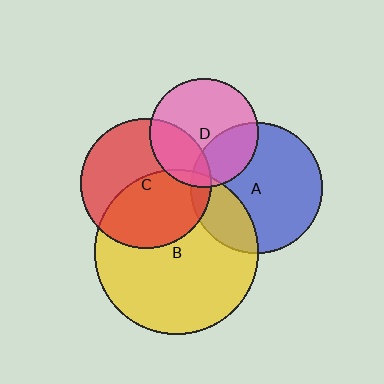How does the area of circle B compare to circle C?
Approximately 1.6 times.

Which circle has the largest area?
Circle B (yellow).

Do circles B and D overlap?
Yes.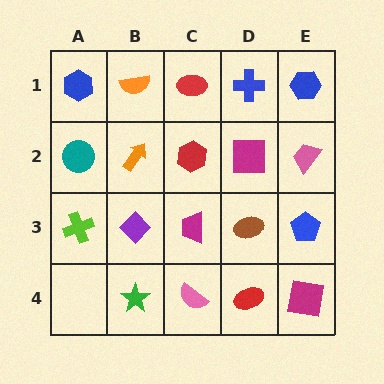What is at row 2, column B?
An orange arrow.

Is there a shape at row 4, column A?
No, that cell is empty.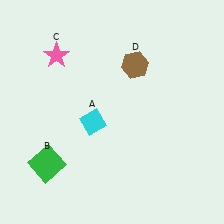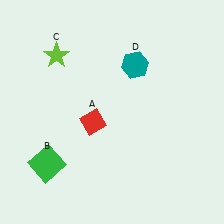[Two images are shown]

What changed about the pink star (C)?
In Image 1, C is pink. In Image 2, it changed to lime.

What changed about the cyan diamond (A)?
In Image 1, A is cyan. In Image 2, it changed to red.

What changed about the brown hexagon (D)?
In Image 1, D is brown. In Image 2, it changed to teal.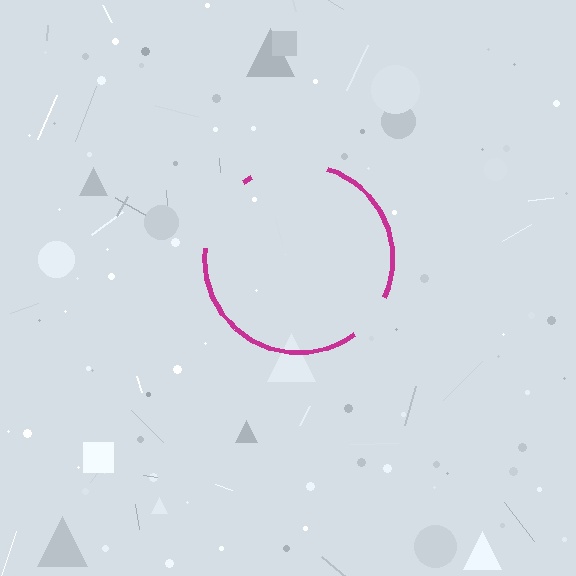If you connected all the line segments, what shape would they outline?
They would outline a circle.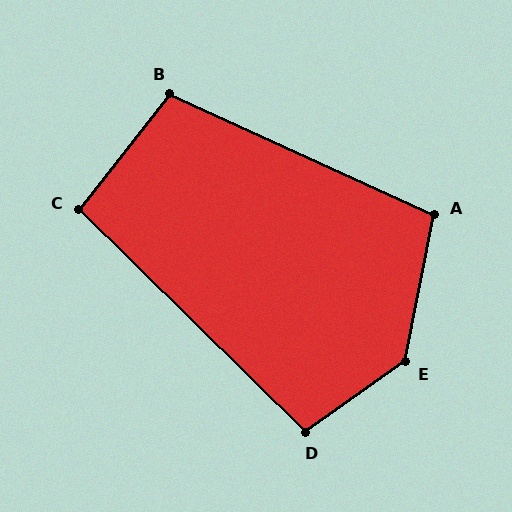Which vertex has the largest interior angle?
E, at approximately 136 degrees.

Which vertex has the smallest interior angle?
C, at approximately 96 degrees.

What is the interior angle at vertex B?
Approximately 104 degrees (obtuse).